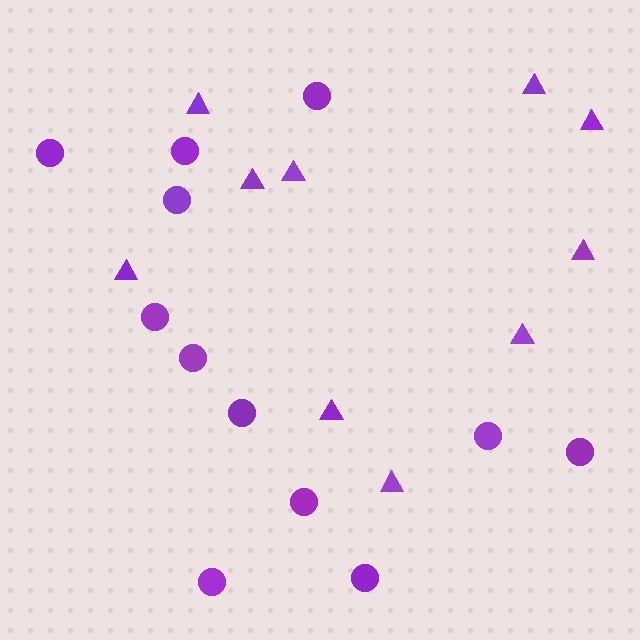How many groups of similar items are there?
There are 2 groups: one group of circles (12) and one group of triangles (10).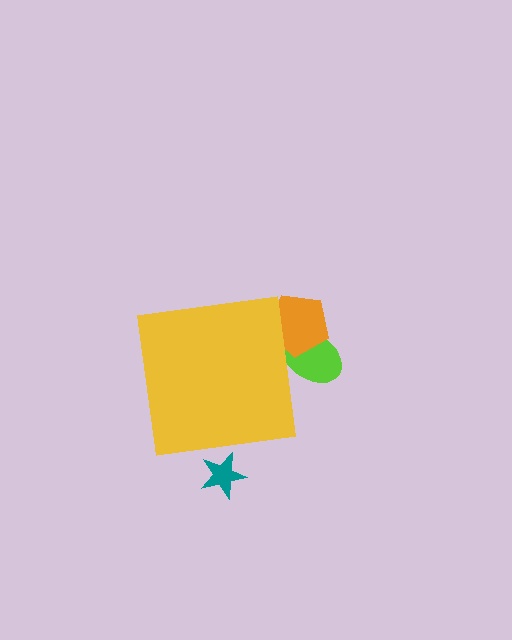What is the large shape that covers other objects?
A yellow square.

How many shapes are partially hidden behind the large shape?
3 shapes are partially hidden.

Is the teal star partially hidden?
Yes, the teal star is partially hidden behind the yellow square.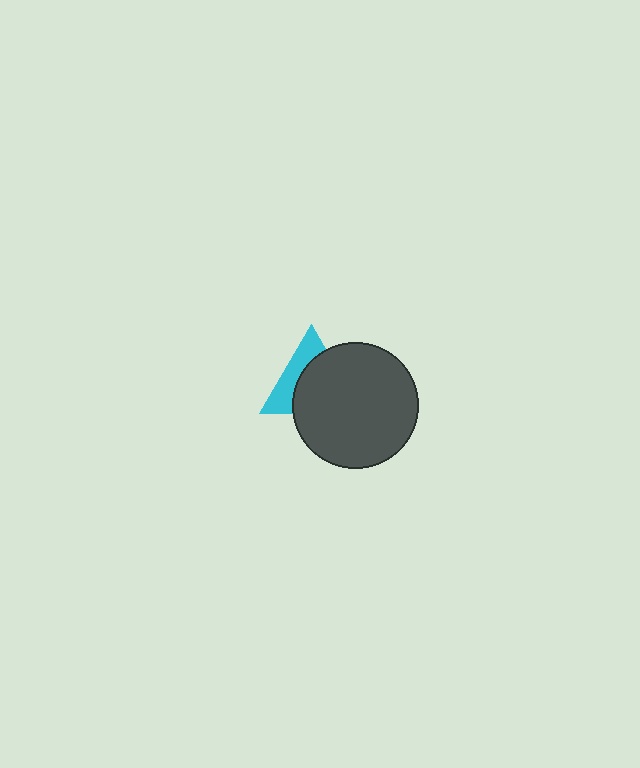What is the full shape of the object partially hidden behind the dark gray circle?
The partially hidden object is a cyan triangle.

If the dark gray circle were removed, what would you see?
You would see the complete cyan triangle.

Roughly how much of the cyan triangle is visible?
A small part of it is visible (roughly 39%).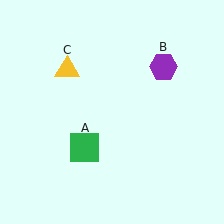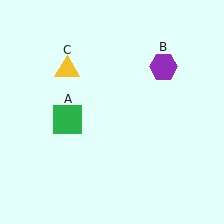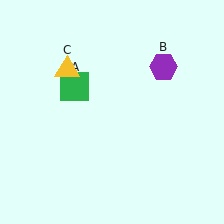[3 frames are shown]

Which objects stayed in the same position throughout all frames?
Purple hexagon (object B) and yellow triangle (object C) remained stationary.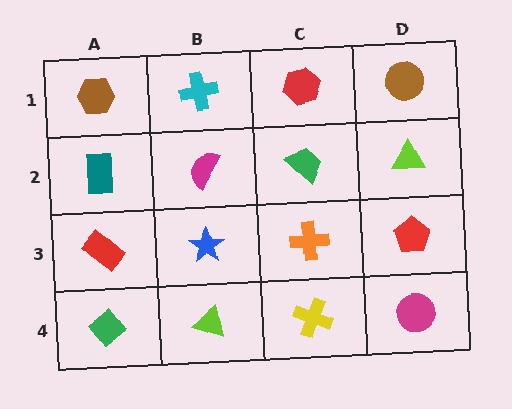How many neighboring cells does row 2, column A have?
3.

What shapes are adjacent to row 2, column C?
A red hexagon (row 1, column C), an orange cross (row 3, column C), a magenta semicircle (row 2, column B), a lime triangle (row 2, column D).